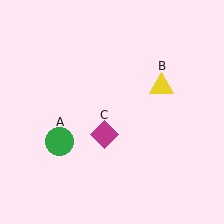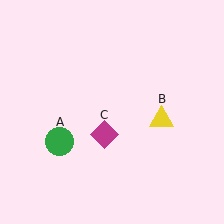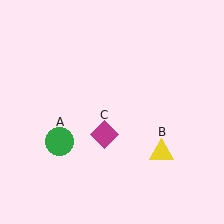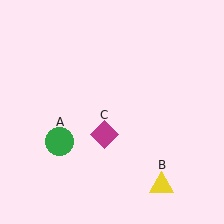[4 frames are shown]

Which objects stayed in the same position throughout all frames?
Green circle (object A) and magenta diamond (object C) remained stationary.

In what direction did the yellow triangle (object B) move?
The yellow triangle (object B) moved down.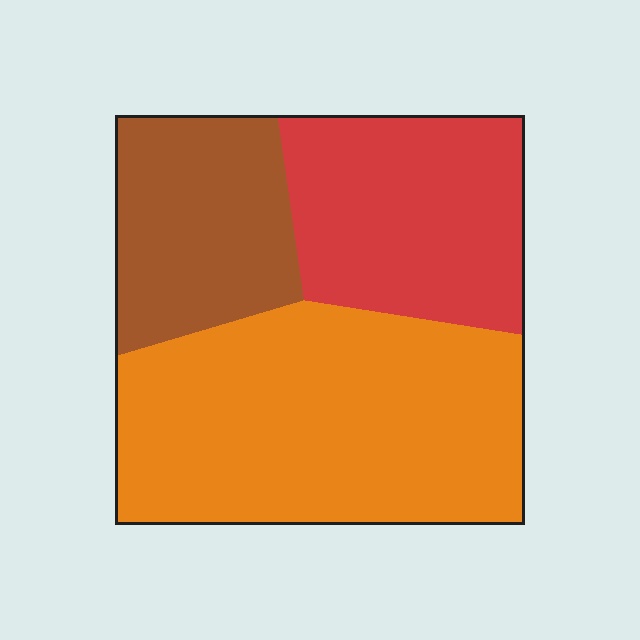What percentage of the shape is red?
Red covers about 30% of the shape.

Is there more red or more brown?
Red.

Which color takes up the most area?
Orange, at roughly 50%.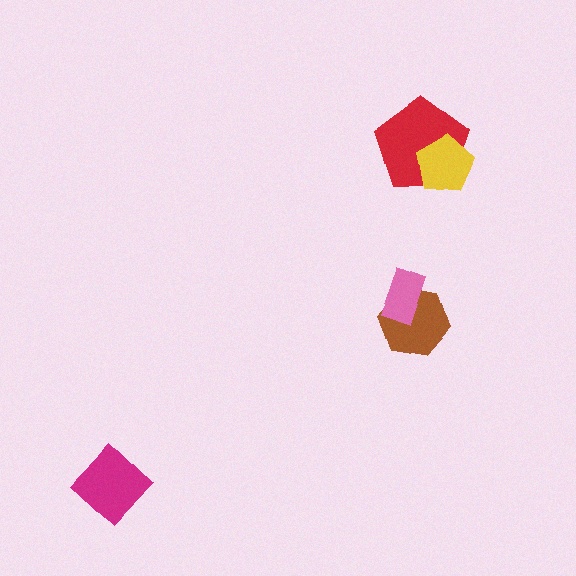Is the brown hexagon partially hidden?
Yes, it is partially covered by another shape.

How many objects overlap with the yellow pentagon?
1 object overlaps with the yellow pentagon.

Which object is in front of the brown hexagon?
The pink rectangle is in front of the brown hexagon.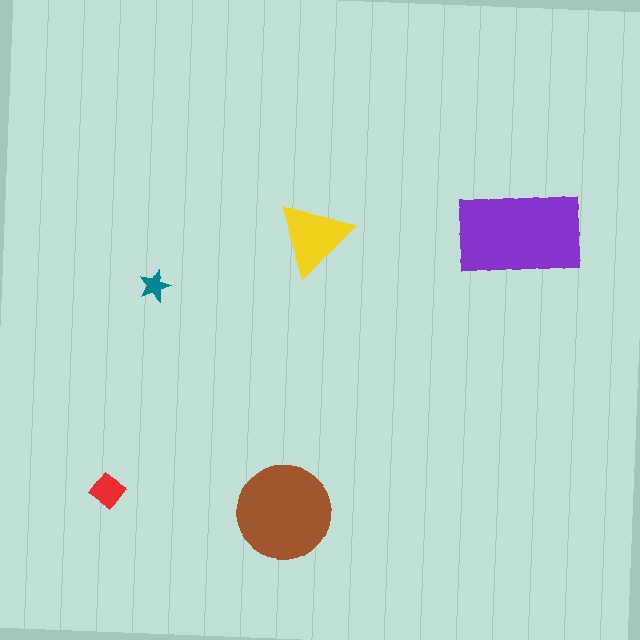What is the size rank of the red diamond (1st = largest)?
4th.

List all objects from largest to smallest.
The purple rectangle, the brown circle, the yellow triangle, the red diamond, the teal star.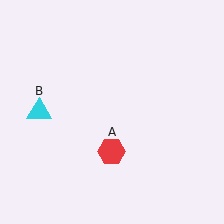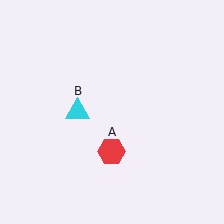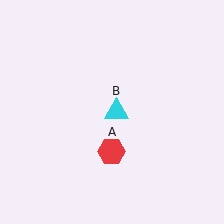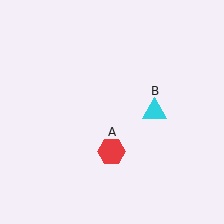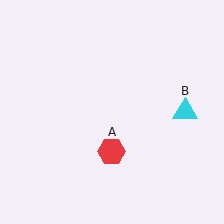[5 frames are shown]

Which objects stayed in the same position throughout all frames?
Red hexagon (object A) remained stationary.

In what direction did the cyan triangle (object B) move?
The cyan triangle (object B) moved right.